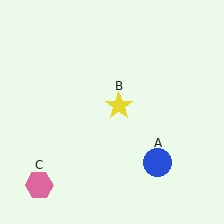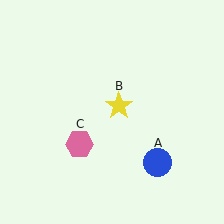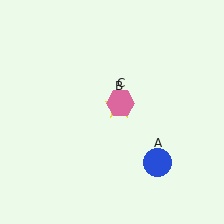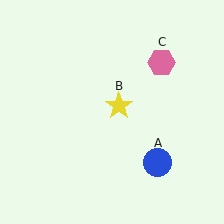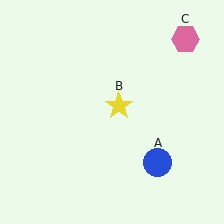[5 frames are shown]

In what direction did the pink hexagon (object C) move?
The pink hexagon (object C) moved up and to the right.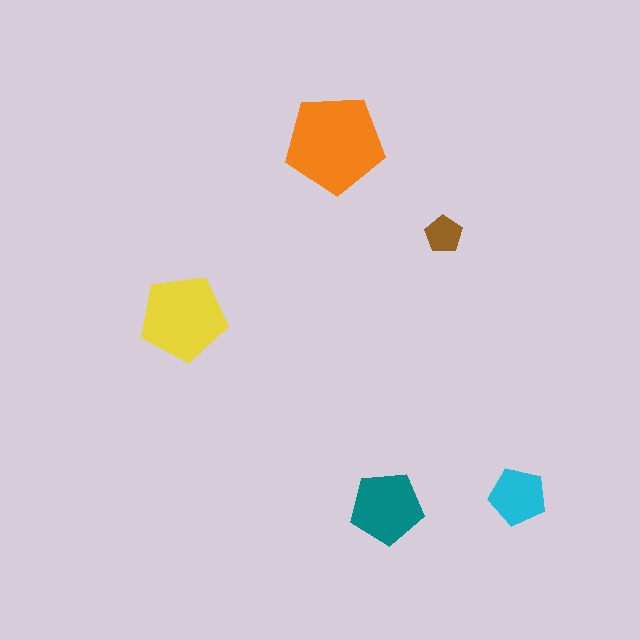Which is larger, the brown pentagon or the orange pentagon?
The orange one.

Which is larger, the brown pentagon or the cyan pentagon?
The cyan one.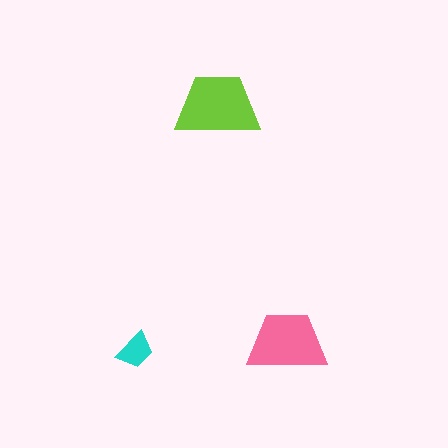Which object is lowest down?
The cyan trapezoid is bottommost.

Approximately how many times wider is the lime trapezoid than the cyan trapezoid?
About 2.5 times wider.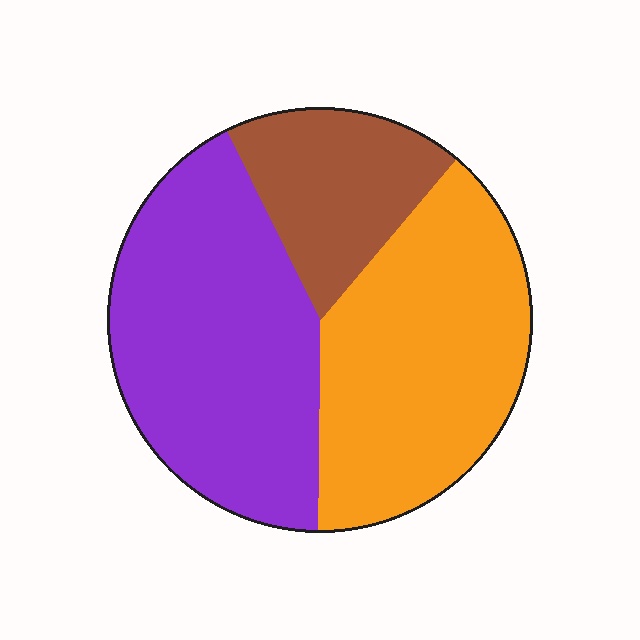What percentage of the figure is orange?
Orange covers about 40% of the figure.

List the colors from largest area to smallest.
From largest to smallest: purple, orange, brown.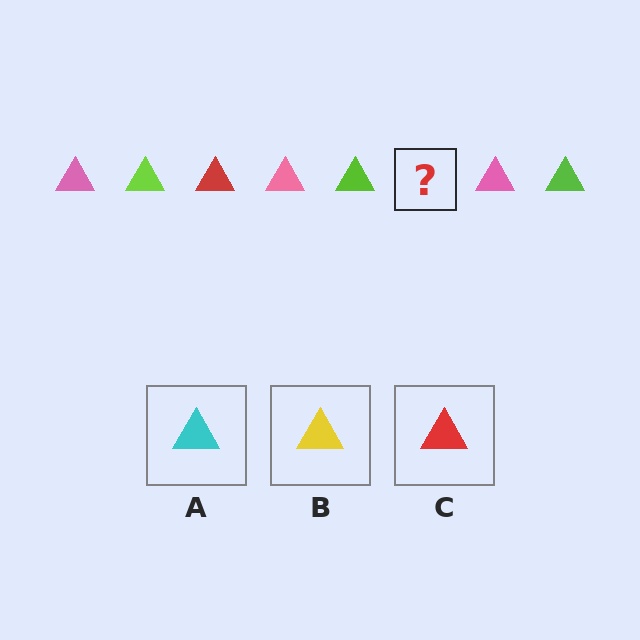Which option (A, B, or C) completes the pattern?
C.